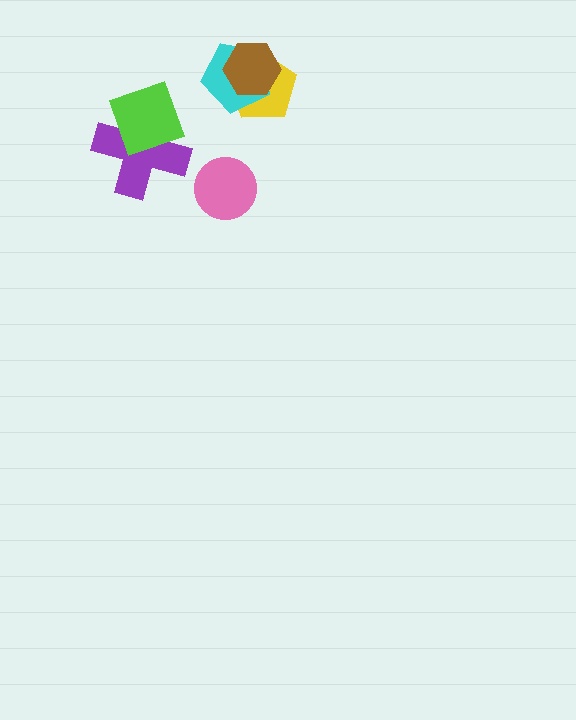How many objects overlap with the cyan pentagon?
2 objects overlap with the cyan pentagon.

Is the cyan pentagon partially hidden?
Yes, it is partially covered by another shape.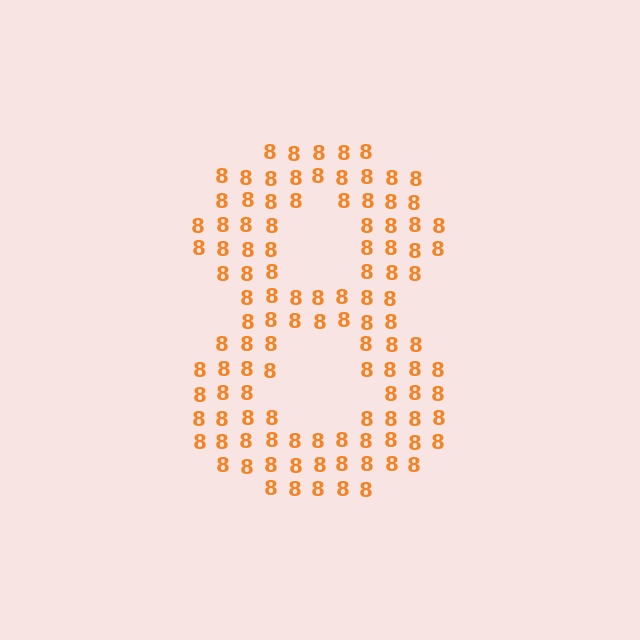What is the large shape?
The large shape is the digit 8.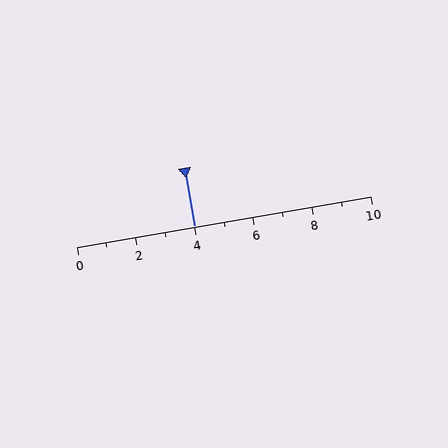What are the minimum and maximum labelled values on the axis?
The axis runs from 0 to 10.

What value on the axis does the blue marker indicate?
The marker indicates approximately 4.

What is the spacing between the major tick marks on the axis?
The major ticks are spaced 2 apart.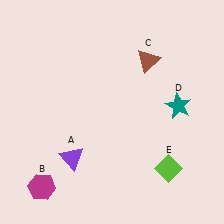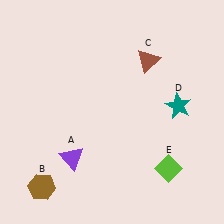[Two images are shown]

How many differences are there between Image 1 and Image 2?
There is 1 difference between the two images.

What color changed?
The hexagon (B) changed from magenta in Image 1 to brown in Image 2.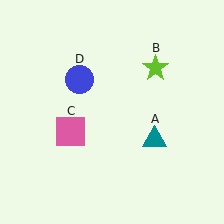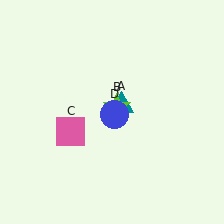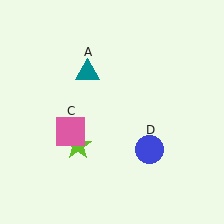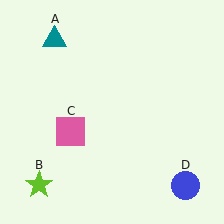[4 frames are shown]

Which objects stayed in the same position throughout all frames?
Pink square (object C) remained stationary.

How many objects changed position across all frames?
3 objects changed position: teal triangle (object A), lime star (object B), blue circle (object D).